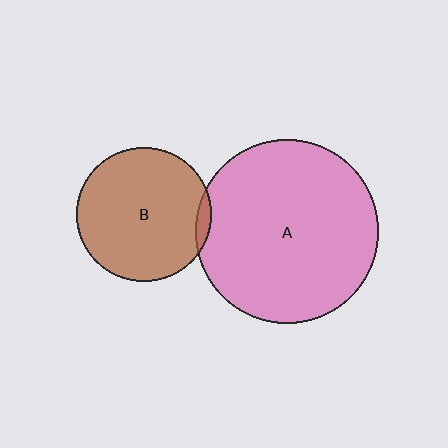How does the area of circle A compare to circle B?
Approximately 1.9 times.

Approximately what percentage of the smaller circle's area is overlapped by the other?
Approximately 5%.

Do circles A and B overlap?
Yes.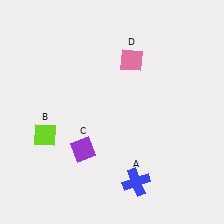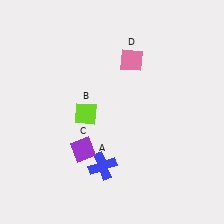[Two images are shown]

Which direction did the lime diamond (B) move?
The lime diamond (B) moved right.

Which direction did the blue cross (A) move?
The blue cross (A) moved left.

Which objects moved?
The objects that moved are: the blue cross (A), the lime diamond (B).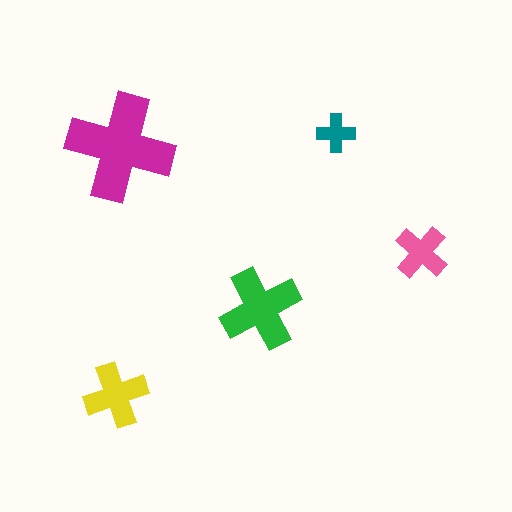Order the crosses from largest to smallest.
the magenta one, the green one, the yellow one, the pink one, the teal one.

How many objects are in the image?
There are 5 objects in the image.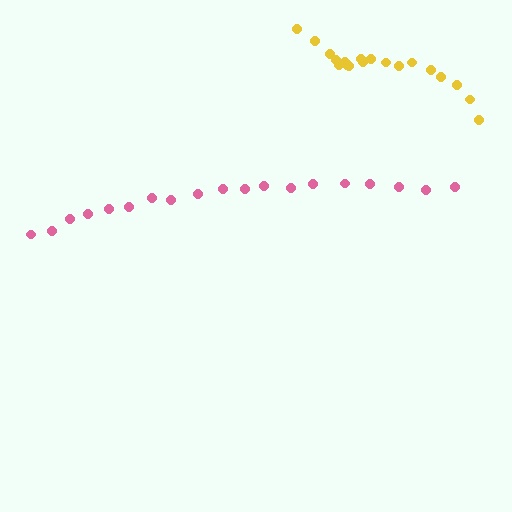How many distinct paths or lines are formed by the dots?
There are 2 distinct paths.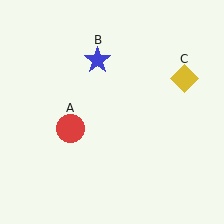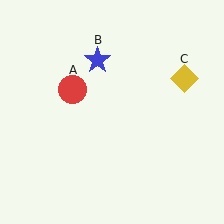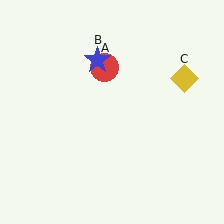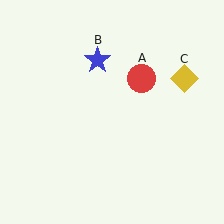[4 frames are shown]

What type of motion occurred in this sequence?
The red circle (object A) rotated clockwise around the center of the scene.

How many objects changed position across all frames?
1 object changed position: red circle (object A).